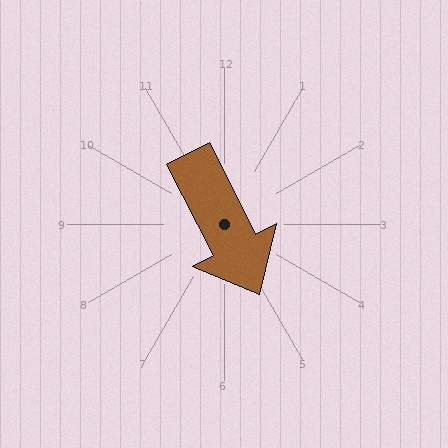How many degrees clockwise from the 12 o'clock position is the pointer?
Approximately 153 degrees.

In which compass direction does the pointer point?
Southeast.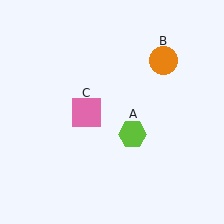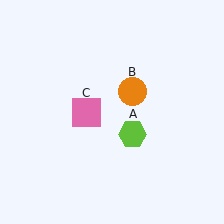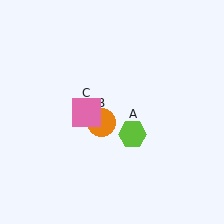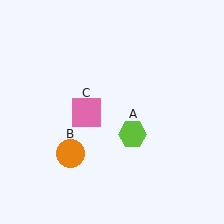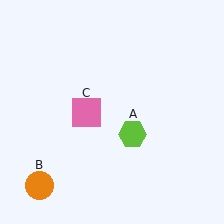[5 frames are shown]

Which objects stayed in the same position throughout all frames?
Lime hexagon (object A) and pink square (object C) remained stationary.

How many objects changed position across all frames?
1 object changed position: orange circle (object B).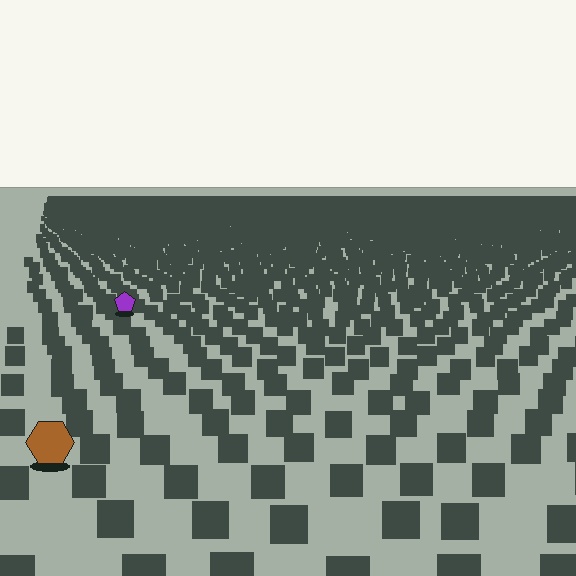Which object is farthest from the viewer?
The purple pentagon is farthest from the viewer. It appears smaller and the ground texture around it is denser.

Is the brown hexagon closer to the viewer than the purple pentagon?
Yes. The brown hexagon is closer — you can tell from the texture gradient: the ground texture is coarser near it.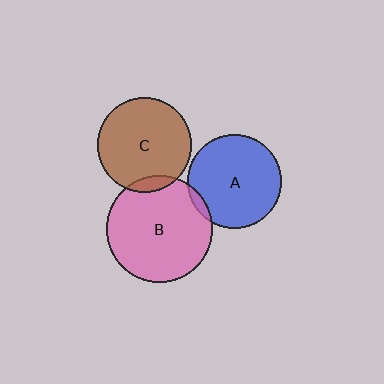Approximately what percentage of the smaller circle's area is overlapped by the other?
Approximately 10%.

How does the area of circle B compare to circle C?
Approximately 1.3 times.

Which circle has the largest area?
Circle B (pink).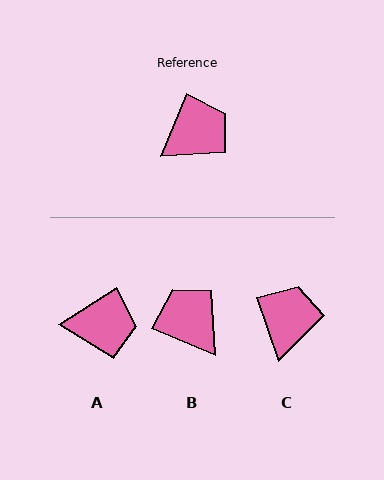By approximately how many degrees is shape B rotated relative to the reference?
Approximately 90 degrees counter-clockwise.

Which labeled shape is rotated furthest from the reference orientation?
B, about 90 degrees away.